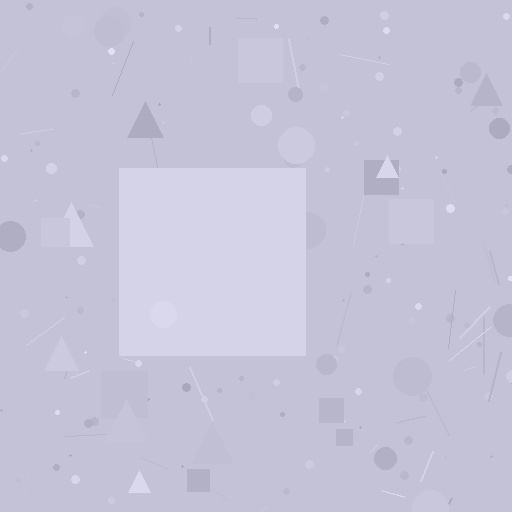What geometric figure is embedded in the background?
A square is embedded in the background.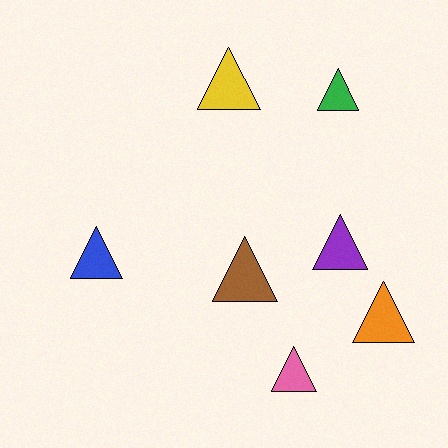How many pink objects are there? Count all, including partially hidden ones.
There is 1 pink object.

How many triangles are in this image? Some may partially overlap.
There are 7 triangles.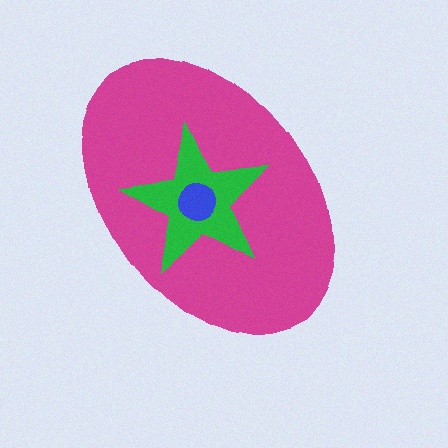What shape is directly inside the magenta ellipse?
The green star.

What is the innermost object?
The blue circle.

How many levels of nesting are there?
3.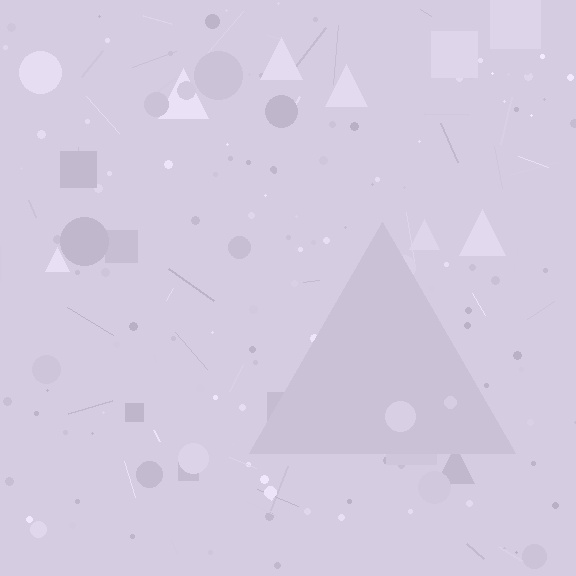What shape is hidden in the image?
A triangle is hidden in the image.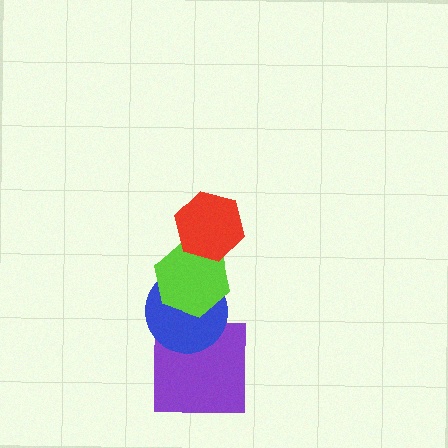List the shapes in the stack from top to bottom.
From top to bottom: the red hexagon, the lime hexagon, the blue circle, the purple square.